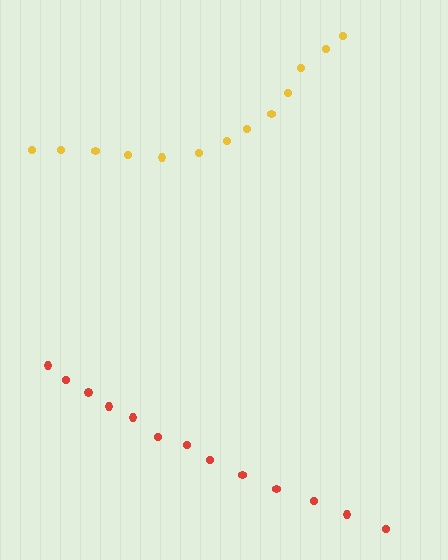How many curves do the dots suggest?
There are 2 distinct paths.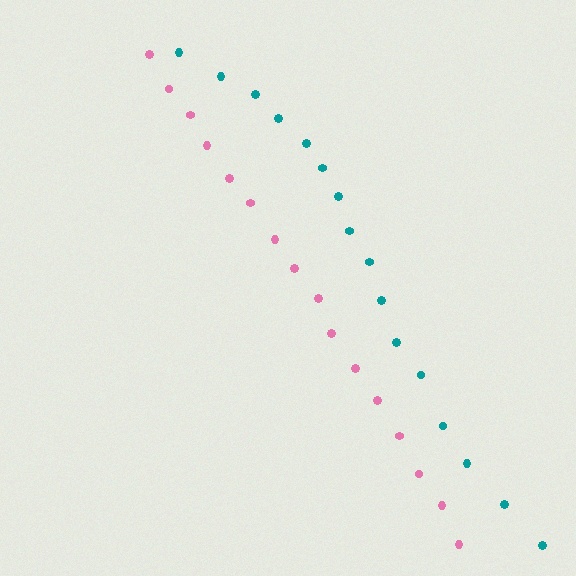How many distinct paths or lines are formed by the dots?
There are 2 distinct paths.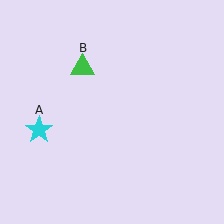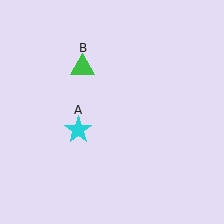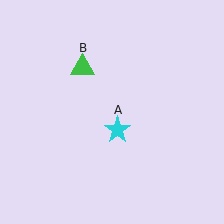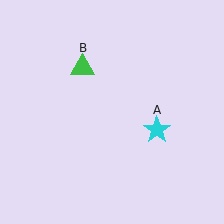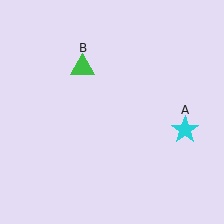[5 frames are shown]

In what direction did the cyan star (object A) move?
The cyan star (object A) moved right.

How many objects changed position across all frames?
1 object changed position: cyan star (object A).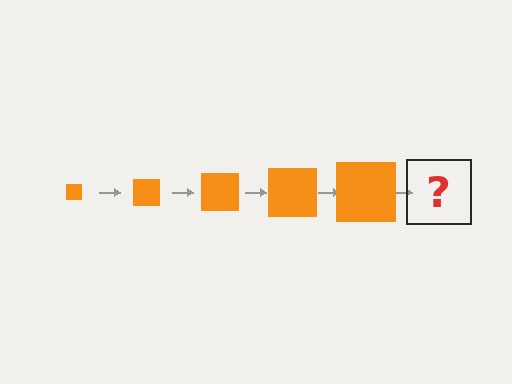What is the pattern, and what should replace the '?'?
The pattern is that the square gets progressively larger each step. The '?' should be an orange square, larger than the previous one.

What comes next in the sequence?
The next element should be an orange square, larger than the previous one.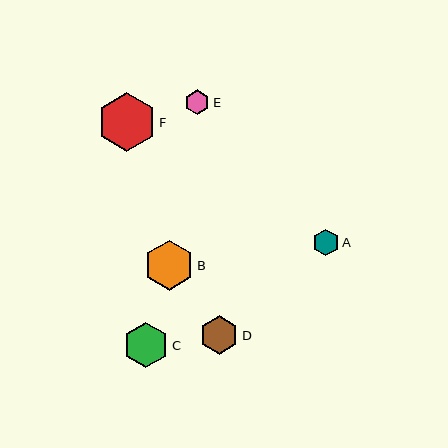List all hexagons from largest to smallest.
From largest to smallest: F, B, C, D, A, E.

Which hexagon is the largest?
Hexagon F is the largest with a size of approximately 59 pixels.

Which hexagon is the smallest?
Hexagon E is the smallest with a size of approximately 25 pixels.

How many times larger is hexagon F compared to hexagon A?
Hexagon F is approximately 2.2 times the size of hexagon A.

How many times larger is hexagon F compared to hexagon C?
Hexagon F is approximately 1.3 times the size of hexagon C.